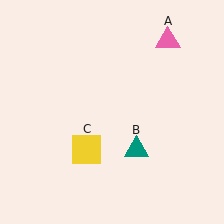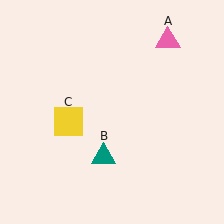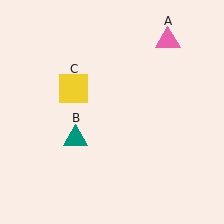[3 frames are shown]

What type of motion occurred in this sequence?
The teal triangle (object B), yellow square (object C) rotated clockwise around the center of the scene.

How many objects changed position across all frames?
2 objects changed position: teal triangle (object B), yellow square (object C).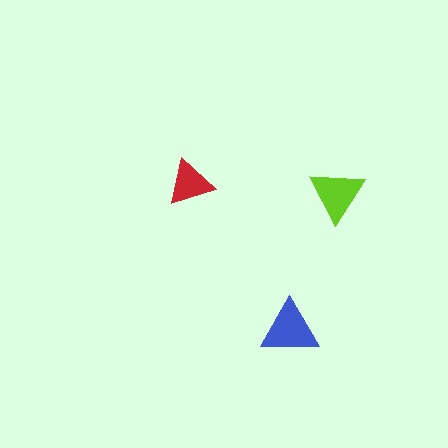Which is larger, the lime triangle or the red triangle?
The lime one.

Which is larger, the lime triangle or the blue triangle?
The blue one.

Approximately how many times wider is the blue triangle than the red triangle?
About 1.5 times wider.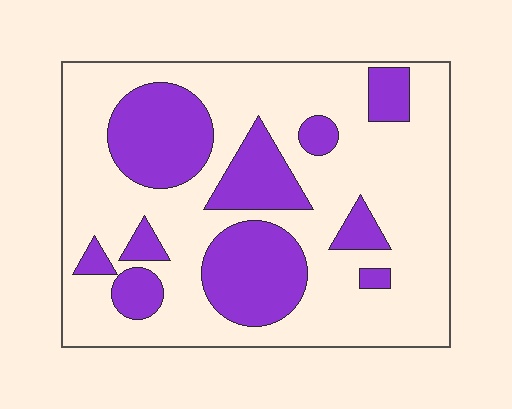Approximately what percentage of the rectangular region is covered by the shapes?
Approximately 30%.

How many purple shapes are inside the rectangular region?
10.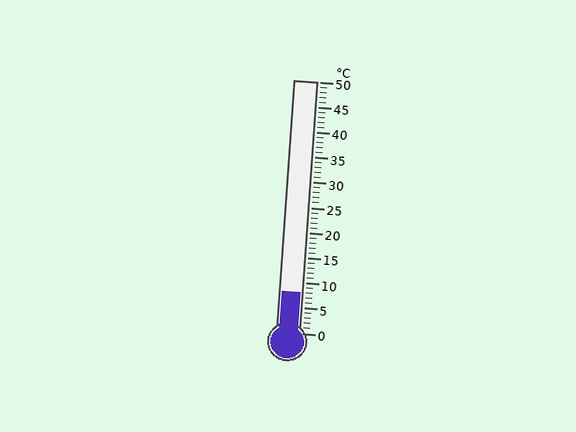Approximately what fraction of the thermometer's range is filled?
The thermometer is filled to approximately 15% of its range.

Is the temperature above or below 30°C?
The temperature is below 30°C.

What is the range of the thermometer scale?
The thermometer scale ranges from 0°C to 50°C.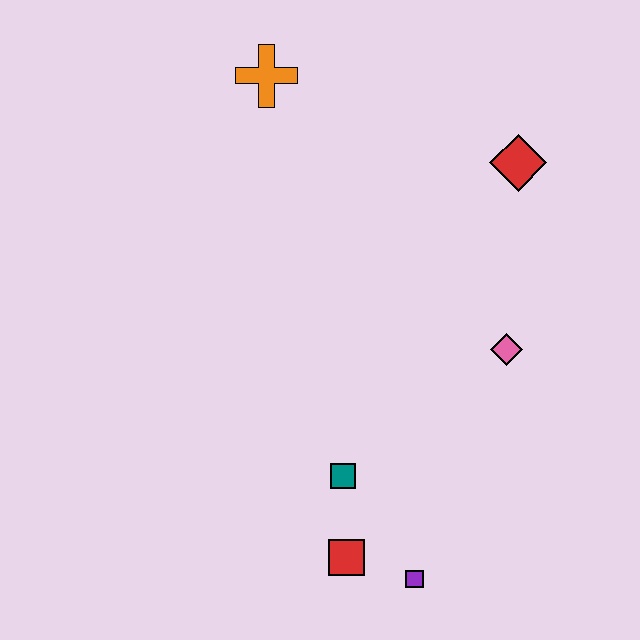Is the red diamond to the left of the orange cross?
No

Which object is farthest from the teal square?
The orange cross is farthest from the teal square.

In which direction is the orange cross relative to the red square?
The orange cross is above the red square.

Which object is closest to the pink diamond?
The red diamond is closest to the pink diamond.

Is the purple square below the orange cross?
Yes